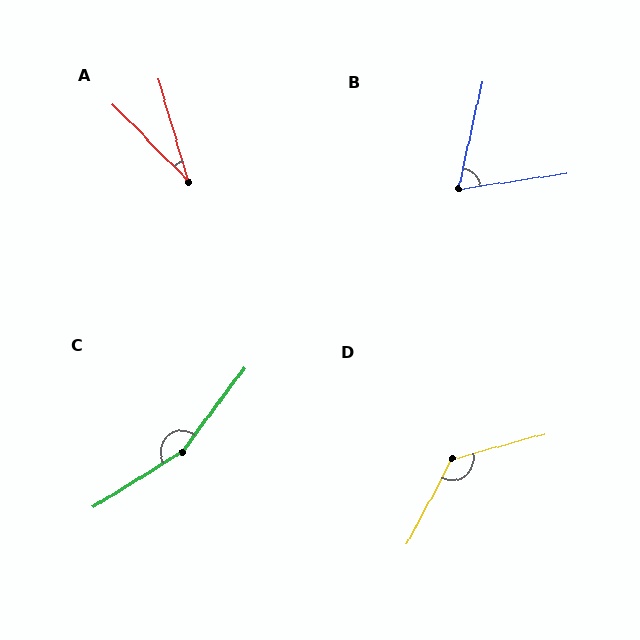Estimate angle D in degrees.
Approximately 133 degrees.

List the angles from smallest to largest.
A (29°), B (69°), D (133°), C (158°).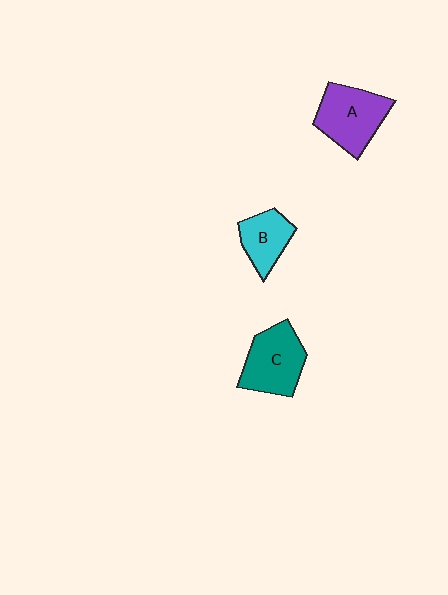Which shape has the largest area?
Shape A (purple).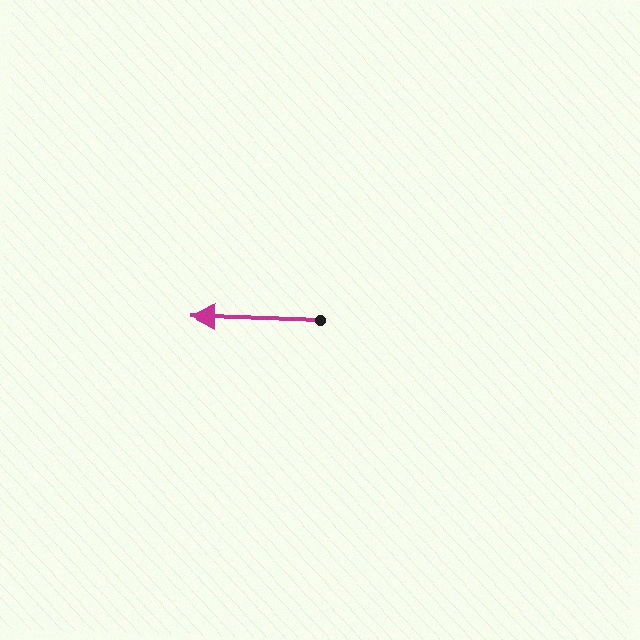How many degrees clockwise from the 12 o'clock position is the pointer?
Approximately 270 degrees.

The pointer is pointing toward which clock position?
Roughly 9 o'clock.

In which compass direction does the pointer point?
West.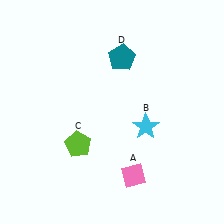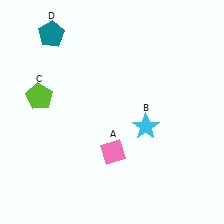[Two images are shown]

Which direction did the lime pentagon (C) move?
The lime pentagon (C) moved up.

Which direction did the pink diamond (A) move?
The pink diamond (A) moved up.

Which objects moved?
The objects that moved are: the pink diamond (A), the lime pentagon (C), the teal pentagon (D).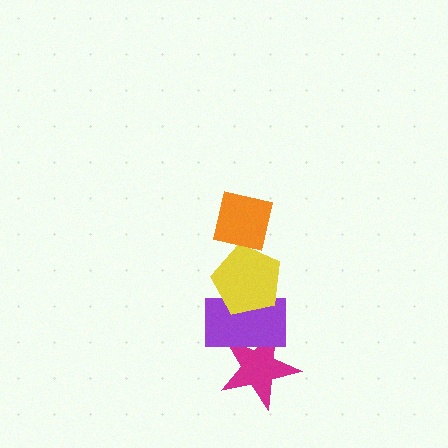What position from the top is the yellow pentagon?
The yellow pentagon is 2nd from the top.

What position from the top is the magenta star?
The magenta star is 4th from the top.